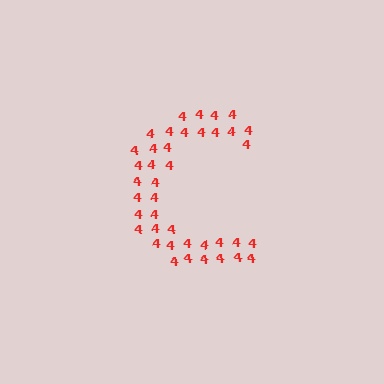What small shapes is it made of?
It is made of small digit 4's.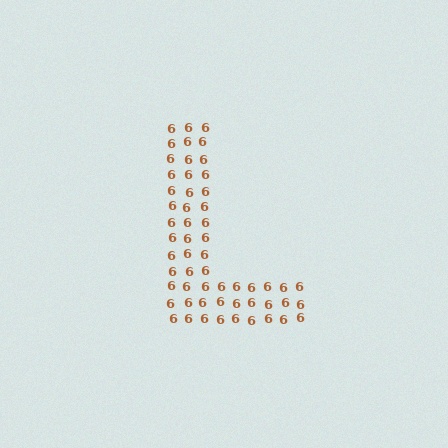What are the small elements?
The small elements are digit 6's.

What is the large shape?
The large shape is the letter L.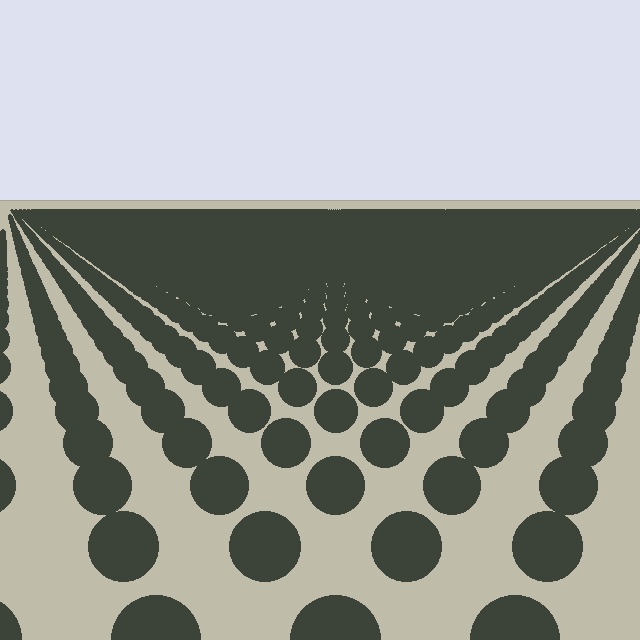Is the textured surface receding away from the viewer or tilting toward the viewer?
The surface is receding away from the viewer. Texture elements get smaller and denser toward the top.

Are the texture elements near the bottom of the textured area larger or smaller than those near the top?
Larger. Near the bottom, elements are closer to the viewer and appear at a bigger on-screen size.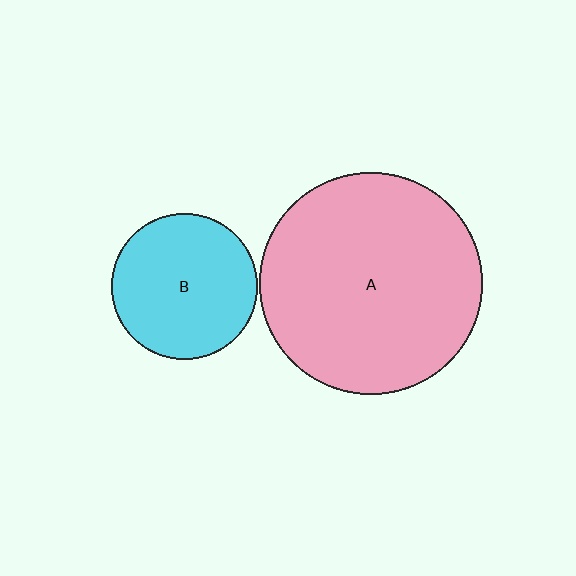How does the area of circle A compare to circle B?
Approximately 2.3 times.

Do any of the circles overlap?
No, none of the circles overlap.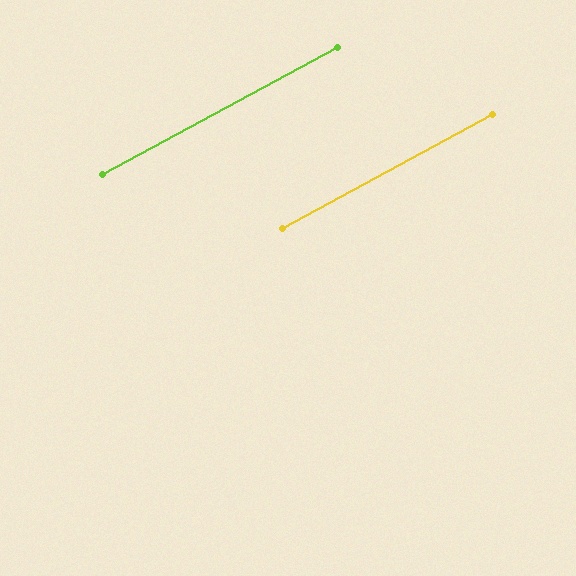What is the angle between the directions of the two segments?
Approximately 0 degrees.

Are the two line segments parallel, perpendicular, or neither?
Parallel — their directions differ by only 0.2°.